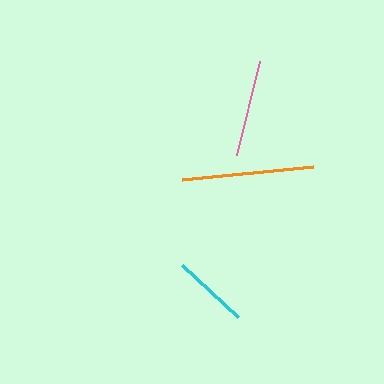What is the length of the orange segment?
The orange segment is approximately 132 pixels long.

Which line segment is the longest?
The orange line is the longest at approximately 132 pixels.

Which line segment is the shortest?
The cyan line is the shortest at approximately 77 pixels.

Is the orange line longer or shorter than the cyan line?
The orange line is longer than the cyan line.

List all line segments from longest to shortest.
From longest to shortest: orange, pink, cyan.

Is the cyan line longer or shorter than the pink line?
The pink line is longer than the cyan line.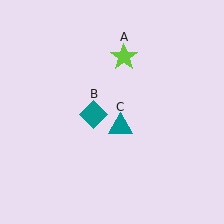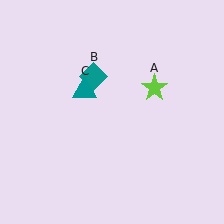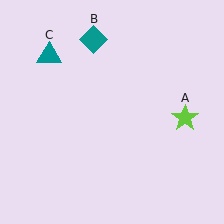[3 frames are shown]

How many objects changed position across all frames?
3 objects changed position: lime star (object A), teal diamond (object B), teal triangle (object C).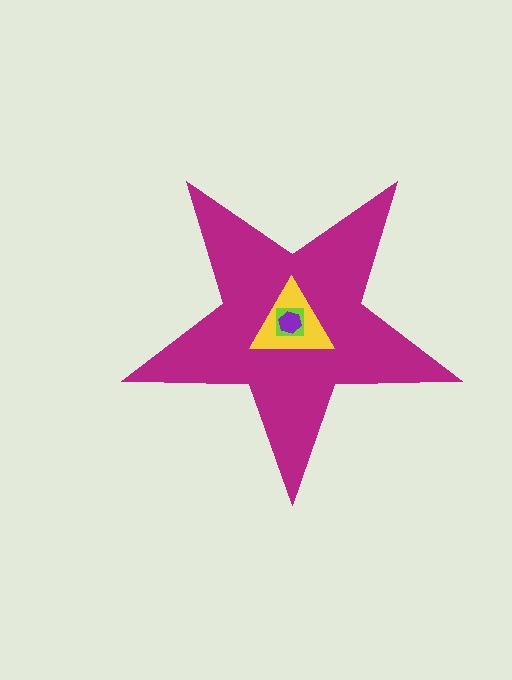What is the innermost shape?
The purple hexagon.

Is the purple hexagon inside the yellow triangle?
Yes.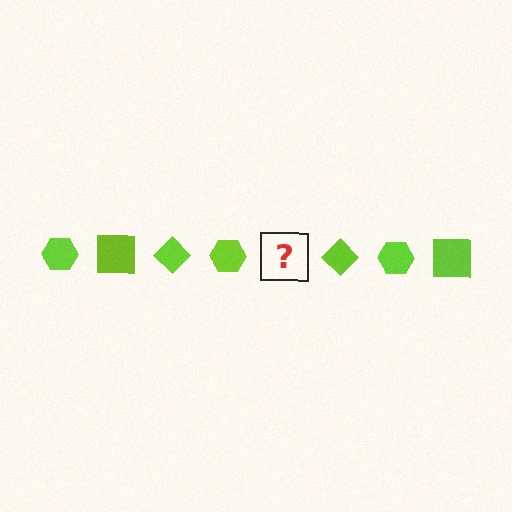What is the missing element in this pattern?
The missing element is a lime square.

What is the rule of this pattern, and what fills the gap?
The rule is that the pattern cycles through hexagon, square, diamond shapes in lime. The gap should be filled with a lime square.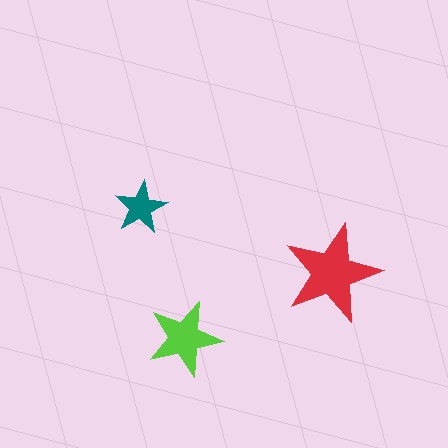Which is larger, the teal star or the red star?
The red one.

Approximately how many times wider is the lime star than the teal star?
About 1.5 times wider.